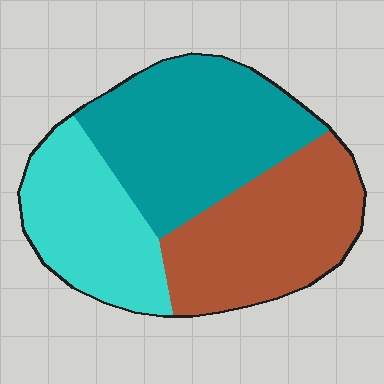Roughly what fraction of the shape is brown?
Brown takes up about one third (1/3) of the shape.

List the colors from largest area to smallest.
From largest to smallest: teal, brown, cyan.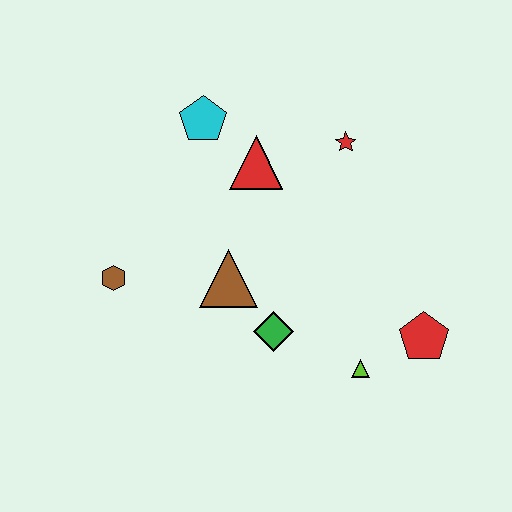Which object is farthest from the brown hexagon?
The red pentagon is farthest from the brown hexagon.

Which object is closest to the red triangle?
The cyan pentagon is closest to the red triangle.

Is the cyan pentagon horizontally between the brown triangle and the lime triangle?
No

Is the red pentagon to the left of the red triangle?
No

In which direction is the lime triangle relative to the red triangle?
The lime triangle is below the red triangle.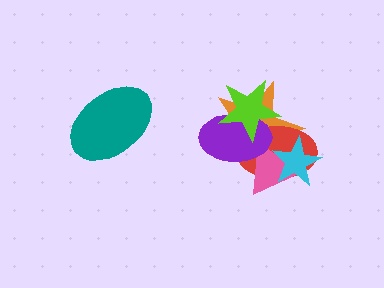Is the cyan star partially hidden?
No, no other shape covers it.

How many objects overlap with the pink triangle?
4 objects overlap with the pink triangle.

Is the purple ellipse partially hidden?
Yes, it is partially covered by another shape.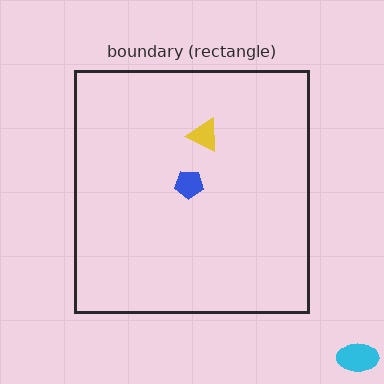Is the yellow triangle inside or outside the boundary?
Inside.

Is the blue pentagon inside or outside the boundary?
Inside.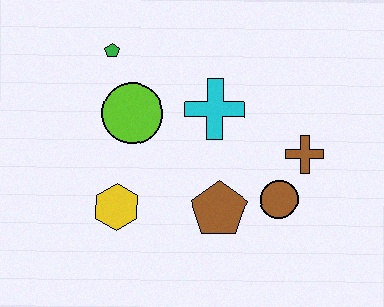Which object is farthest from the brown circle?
The green pentagon is farthest from the brown circle.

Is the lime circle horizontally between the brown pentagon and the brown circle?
No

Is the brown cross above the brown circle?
Yes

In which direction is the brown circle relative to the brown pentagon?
The brown circle is to the right of the brown pentagon.